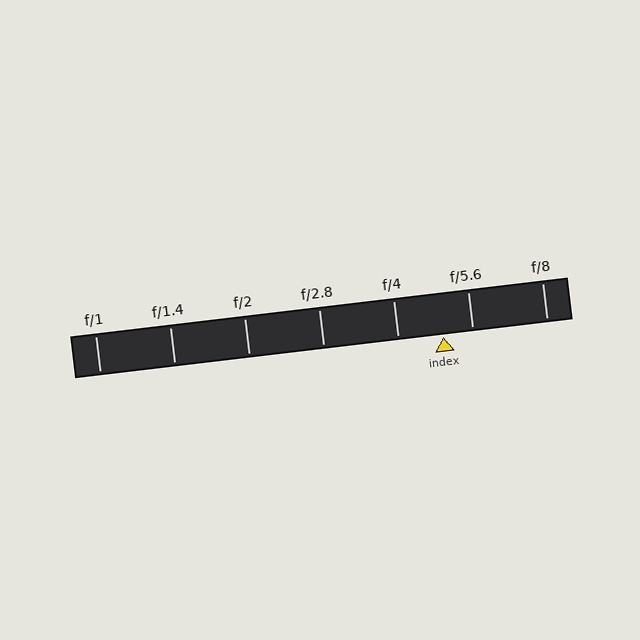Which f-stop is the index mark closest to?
The index mark is closest to f/5.6.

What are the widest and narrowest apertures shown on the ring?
The widest aperture shown is f/1 and the narrowest is f/8.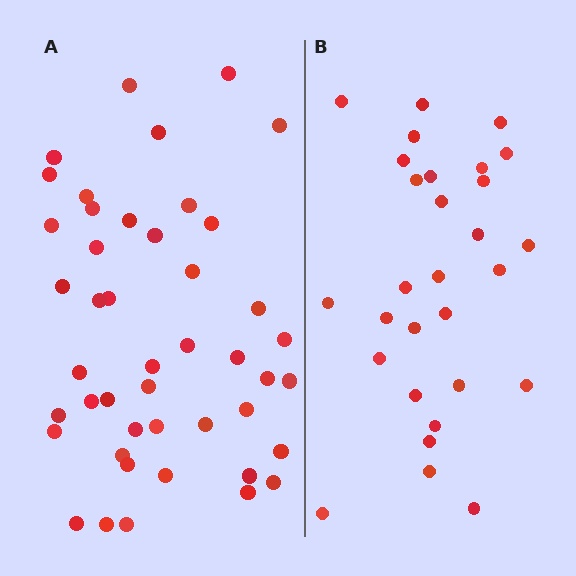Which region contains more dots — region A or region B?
Region A (the left region) has more dots.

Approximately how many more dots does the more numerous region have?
Region A has approximately 15 more dots than region B.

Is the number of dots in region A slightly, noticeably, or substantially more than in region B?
Region A has substantially more. The ratio is roughly 1.6 to 1.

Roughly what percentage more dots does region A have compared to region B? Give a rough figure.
About 55% more.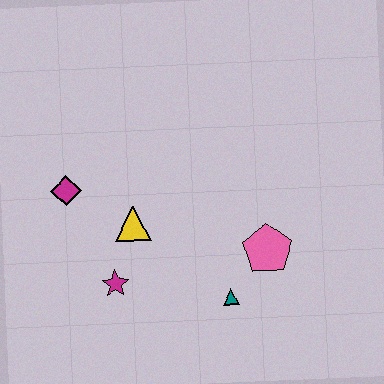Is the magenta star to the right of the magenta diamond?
Yes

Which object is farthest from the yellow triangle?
The pink pentagon is farthest from the yellow triangle.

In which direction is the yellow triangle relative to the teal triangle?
The yellow triangle is to the left of the teal triangle.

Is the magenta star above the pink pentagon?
No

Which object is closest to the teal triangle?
The pink pentagon is closest to the teal triangle.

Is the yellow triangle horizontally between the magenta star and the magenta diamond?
No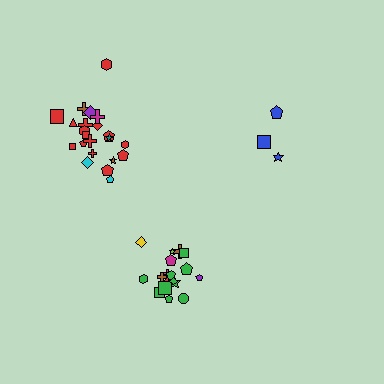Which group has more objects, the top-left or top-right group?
The top-left group.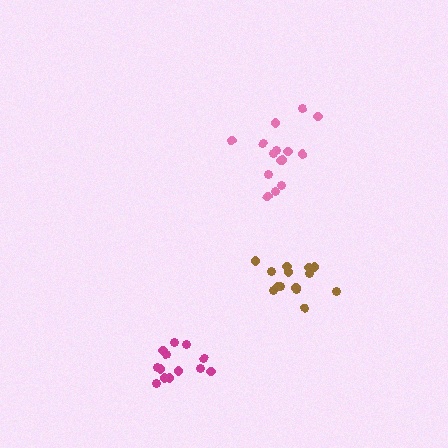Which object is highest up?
The pink cluster is topmost.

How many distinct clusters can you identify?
There are 3 distinct clusters.